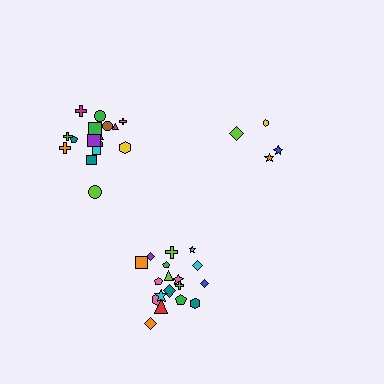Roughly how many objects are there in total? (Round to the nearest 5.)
Roughly 40 objects in total.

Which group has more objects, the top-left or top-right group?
The top-left group.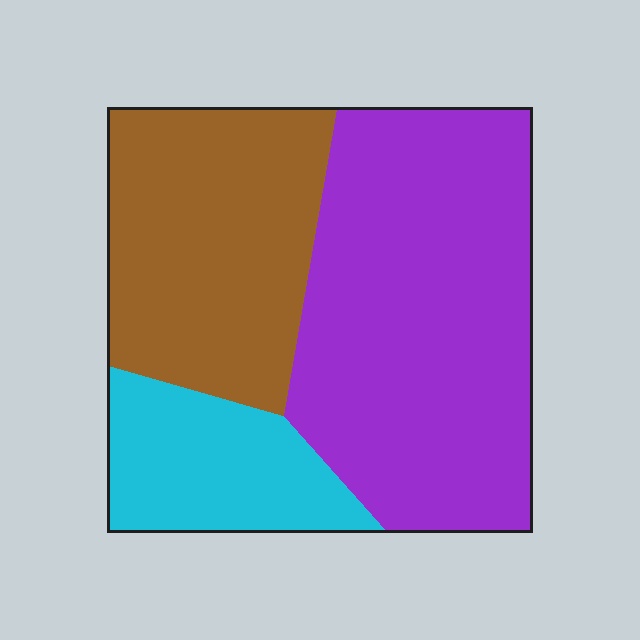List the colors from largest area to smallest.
From largest to smallest: purple, brown, cyan.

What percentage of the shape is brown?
Brown takes up about one third (1/3) of the shape.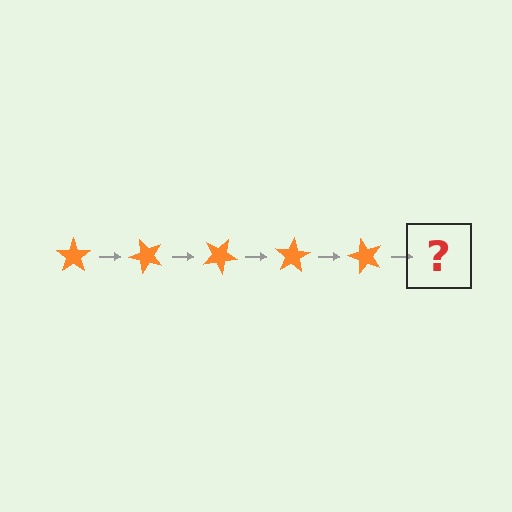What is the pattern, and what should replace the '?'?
The pattern is that the star rotates 50 degrees each step. The '?' should be an orange star rotated 250 degrees.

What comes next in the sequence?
The next element should be an orange star rotated 250 degrees.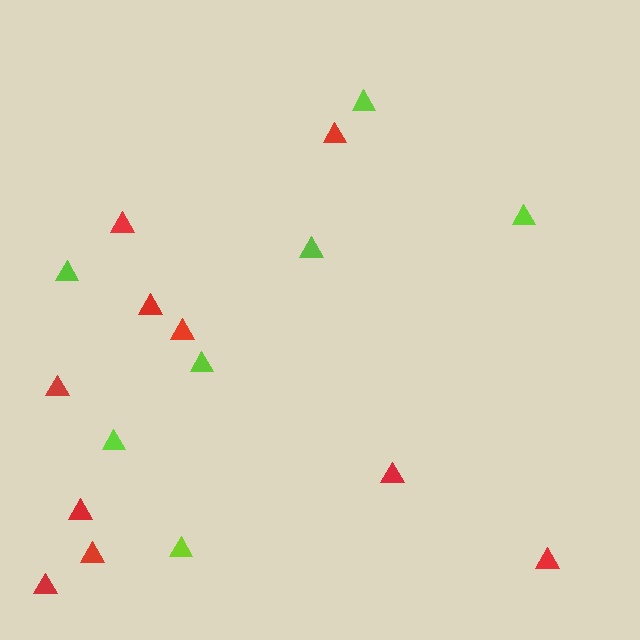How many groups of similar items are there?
There are 2 groups: one group of red triangles (10) and one group of lime triangles (7).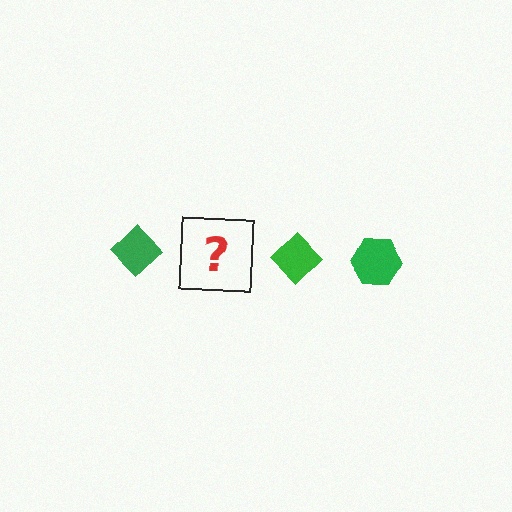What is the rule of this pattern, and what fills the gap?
The rule is that the pattern cycles through diamond, hexagon shapes in green. The gap should be filled with a green hexagon.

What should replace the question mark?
The question mark should be replaced with a green hexagon.